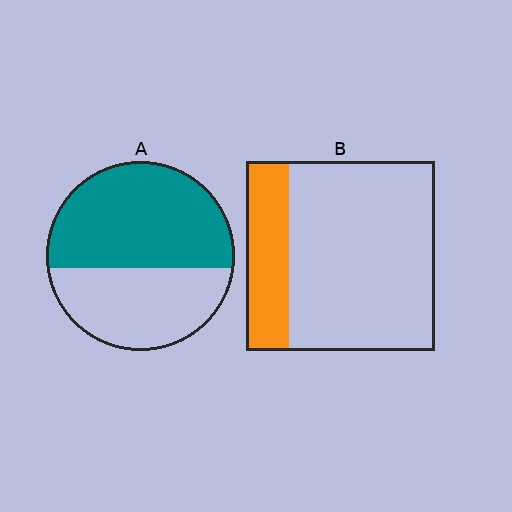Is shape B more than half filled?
No.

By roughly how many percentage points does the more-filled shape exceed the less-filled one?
By roughly 35 percentage points (A over B).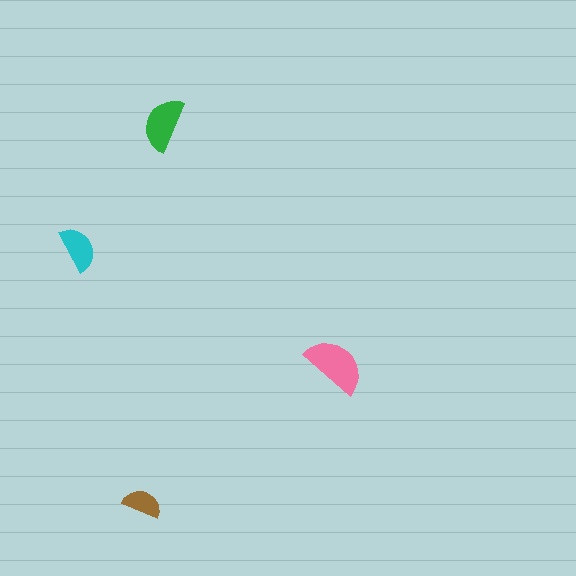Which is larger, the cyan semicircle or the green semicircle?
The green one.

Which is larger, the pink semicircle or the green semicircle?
The pink one.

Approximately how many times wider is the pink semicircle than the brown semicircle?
About 1.5 times wider.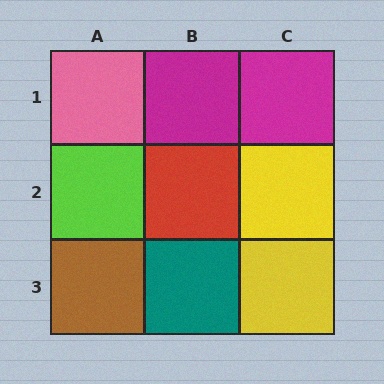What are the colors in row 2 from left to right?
Lime, red, yellow.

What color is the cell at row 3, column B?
Teal.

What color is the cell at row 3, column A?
Brown.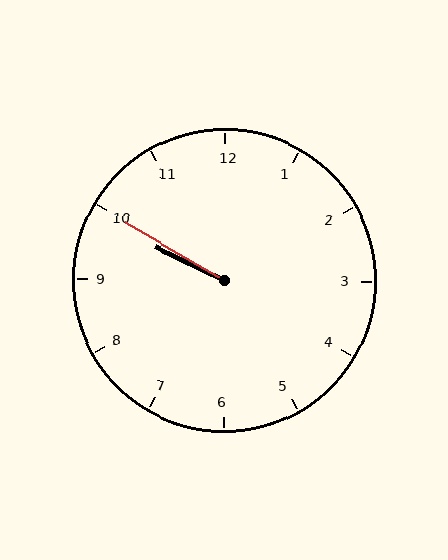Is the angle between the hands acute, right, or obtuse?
It is acute.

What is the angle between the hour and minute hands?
Approximately 5 degrees.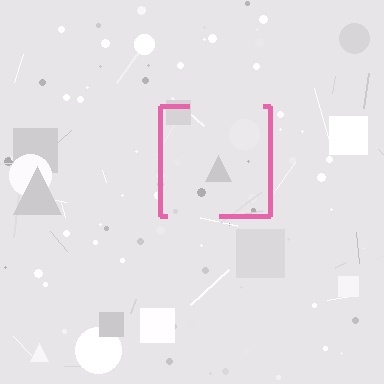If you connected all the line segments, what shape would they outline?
They would outline a square.